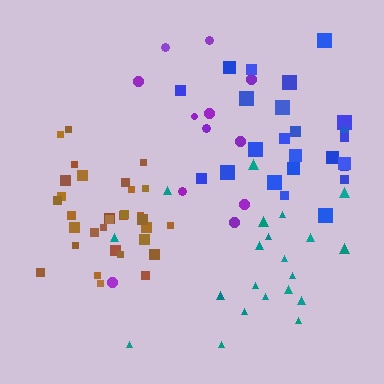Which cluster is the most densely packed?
Brown.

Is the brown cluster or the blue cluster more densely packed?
Brown.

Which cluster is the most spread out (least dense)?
Purple.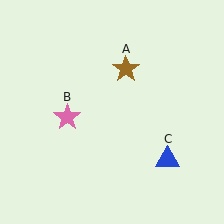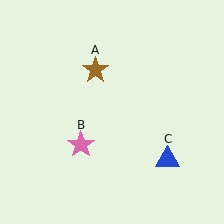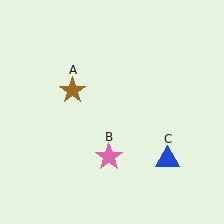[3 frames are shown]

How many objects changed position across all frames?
2 objects changed position: brown star (object A), pink star (object B).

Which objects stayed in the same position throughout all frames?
Blue triangle (object C) remained stationary.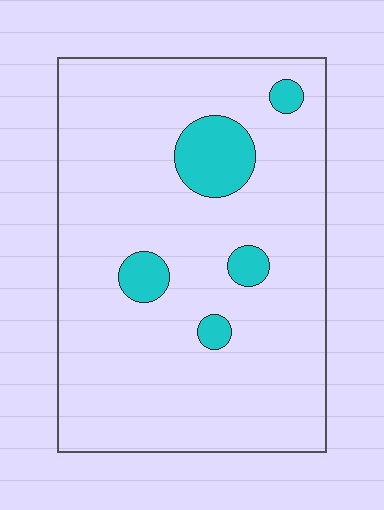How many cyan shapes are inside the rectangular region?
5.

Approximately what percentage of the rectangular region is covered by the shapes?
Approximately 10%.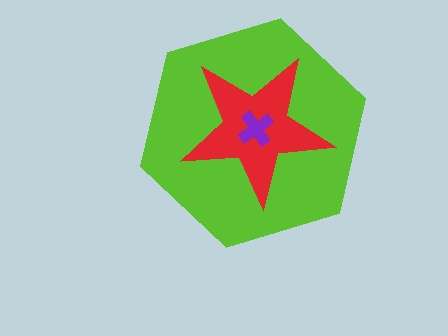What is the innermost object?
The purple cross.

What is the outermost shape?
The lime hexagon.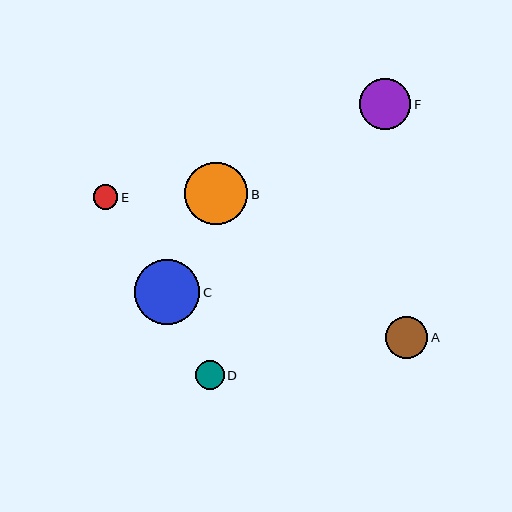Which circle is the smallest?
Circle E is the smallest with a size of approximately 24 pixels.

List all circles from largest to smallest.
From largest to smallest: C, B, F, A, D, E.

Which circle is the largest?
Circle C is the largest with a size of approximately 65 pixels.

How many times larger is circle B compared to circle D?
Circle B is approximately 2.2 times the size of circle D.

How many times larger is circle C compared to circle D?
Circle C is approximately 2.2 times the size of circle D.